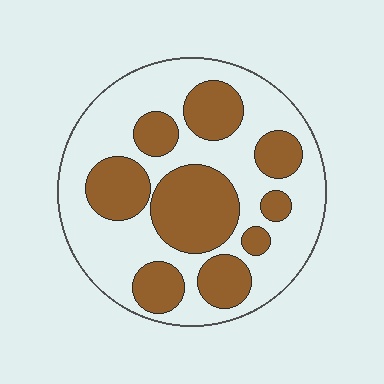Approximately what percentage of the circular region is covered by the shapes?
Approximately 40%.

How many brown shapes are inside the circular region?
9.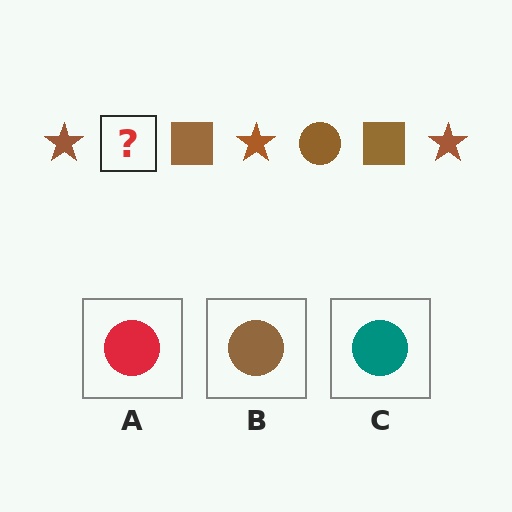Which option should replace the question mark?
Option B.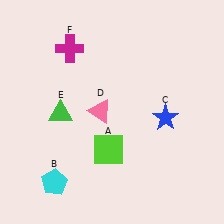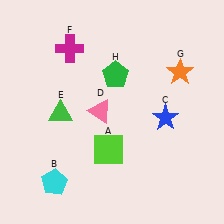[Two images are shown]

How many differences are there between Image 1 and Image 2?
There are 2 differences between the two images.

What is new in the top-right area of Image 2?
A green pentagon (H) was added in the top-right area of Image 2.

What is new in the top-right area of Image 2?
An orange star (G) was added in the top-right area of Image 2.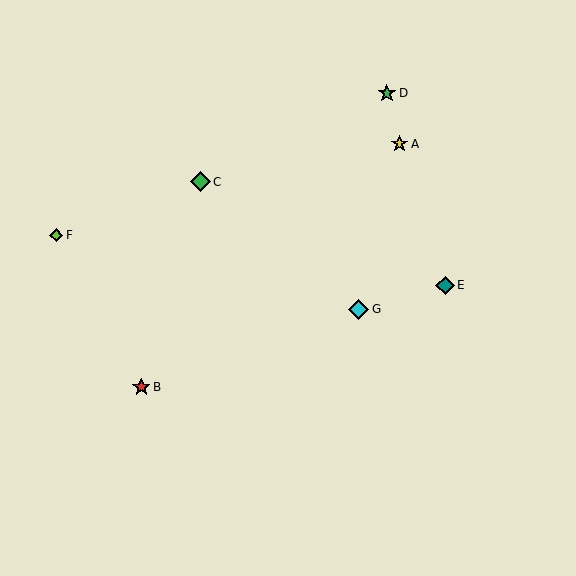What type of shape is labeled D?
Shape D is a green star.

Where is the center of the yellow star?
The center of the yellow star is at (400, 144).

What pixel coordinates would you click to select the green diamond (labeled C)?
Click at (200, 182) to select the green diamond C.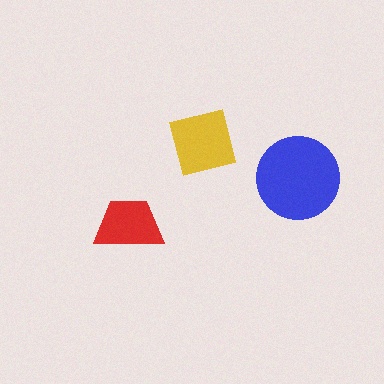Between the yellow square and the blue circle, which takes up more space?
The blue circle.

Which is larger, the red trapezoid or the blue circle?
The blue circle.